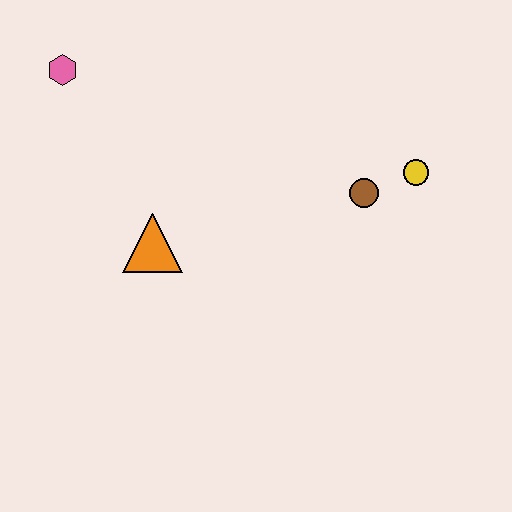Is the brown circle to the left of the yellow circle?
Yes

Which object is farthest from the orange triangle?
The yellow circle is farthest from the orange triangle.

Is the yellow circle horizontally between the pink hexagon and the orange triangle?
No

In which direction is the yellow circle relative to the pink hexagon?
The yellow circle is to the right of the pink hexagon.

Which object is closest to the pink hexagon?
The orange triangle is closest to the pink hexagon.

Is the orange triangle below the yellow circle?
Yes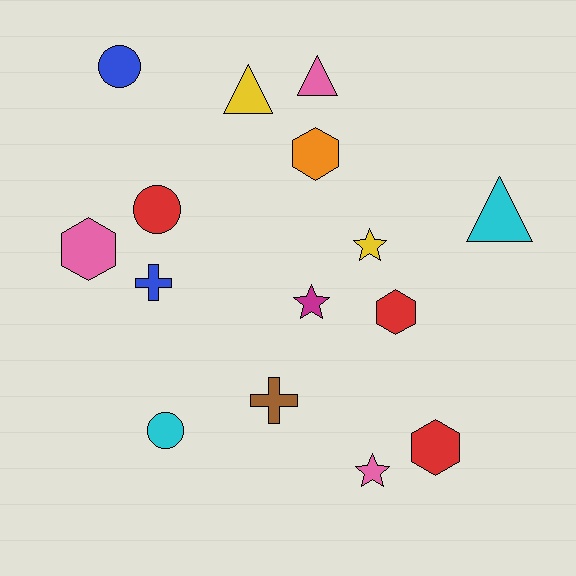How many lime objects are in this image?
There are no lime objects.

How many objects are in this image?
There are 15 objects.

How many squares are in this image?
There are no squares.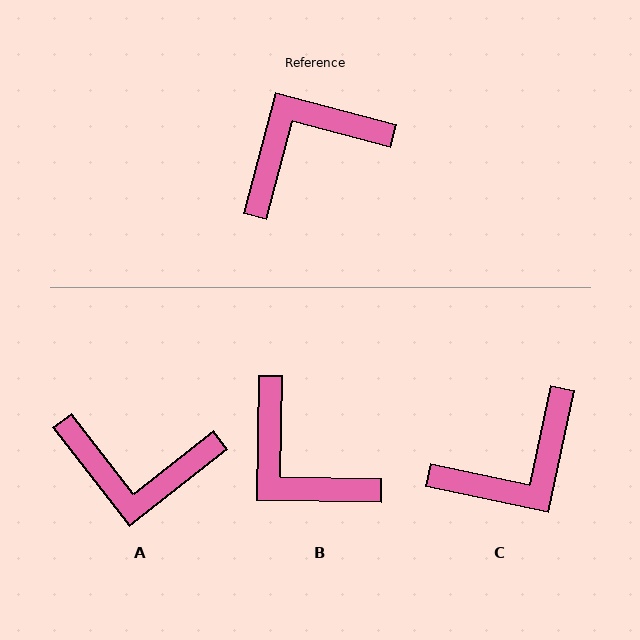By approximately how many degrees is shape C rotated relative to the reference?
Approximately 177 degrees clockwise.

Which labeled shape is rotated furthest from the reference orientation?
C, about 177 degrees away.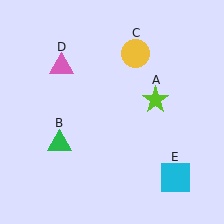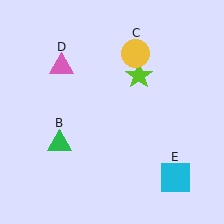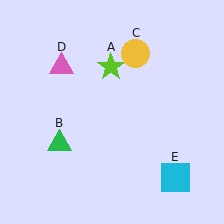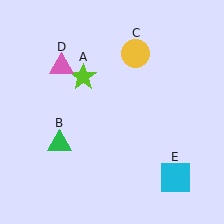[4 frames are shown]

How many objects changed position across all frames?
1 object changed position: lime star (object A).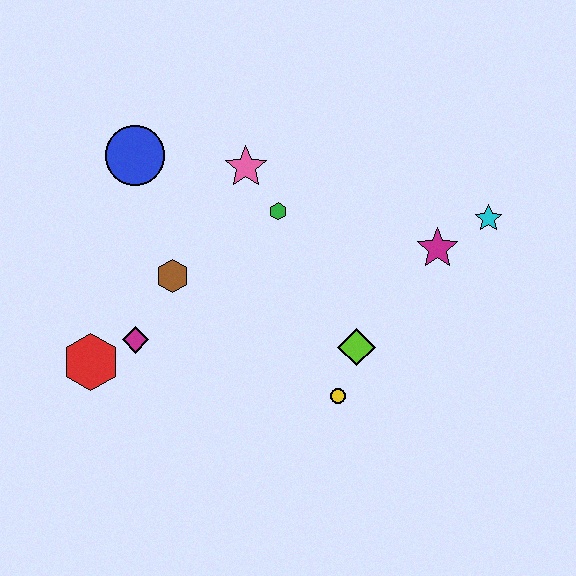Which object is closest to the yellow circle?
The lime diamond is closest to the yellow circle.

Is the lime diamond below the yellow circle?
No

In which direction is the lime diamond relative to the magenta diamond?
The lime diamond is to the right of the magenta diamond.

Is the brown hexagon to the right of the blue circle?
Yes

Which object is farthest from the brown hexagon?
The cyan star is farthest from the brown hexagon.